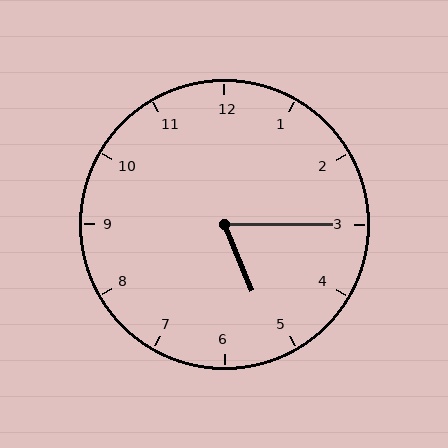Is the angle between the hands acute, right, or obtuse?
It is acute.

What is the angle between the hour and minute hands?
Approximately 68 degrees.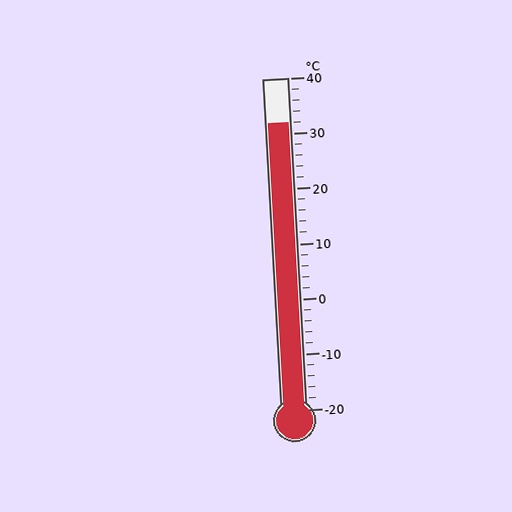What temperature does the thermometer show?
The thermometer shows approximately 32°C.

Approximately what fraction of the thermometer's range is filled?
The thermometer is filled to approximately 85% of its range.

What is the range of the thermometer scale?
The thermometer scale ranges from -20°C to 40°C.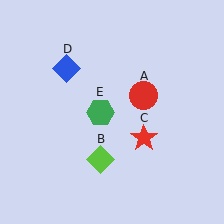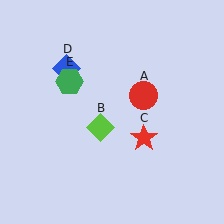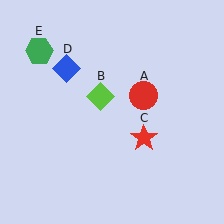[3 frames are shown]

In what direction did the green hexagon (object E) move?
The green hexagon (object E) moved up and to the left.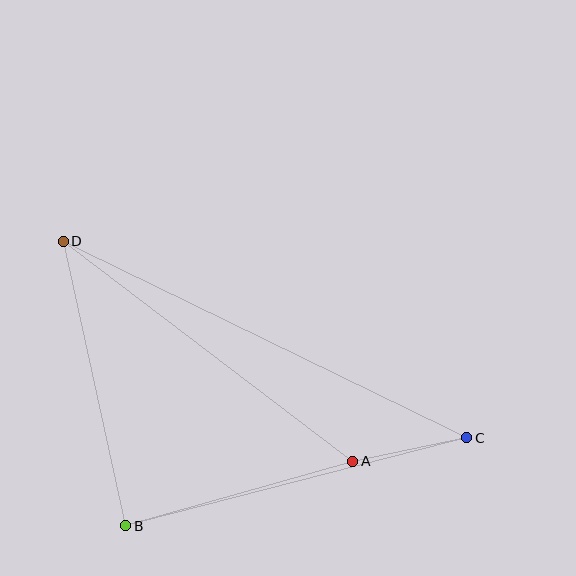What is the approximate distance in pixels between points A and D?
The distance between A and D is approximately 364 pixels.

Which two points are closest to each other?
Points A and C are closest to each other.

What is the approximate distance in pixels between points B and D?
The distance between B and D is approximately 291 pixels.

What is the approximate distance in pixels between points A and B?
The distance between A and B is approximately 236 pixels.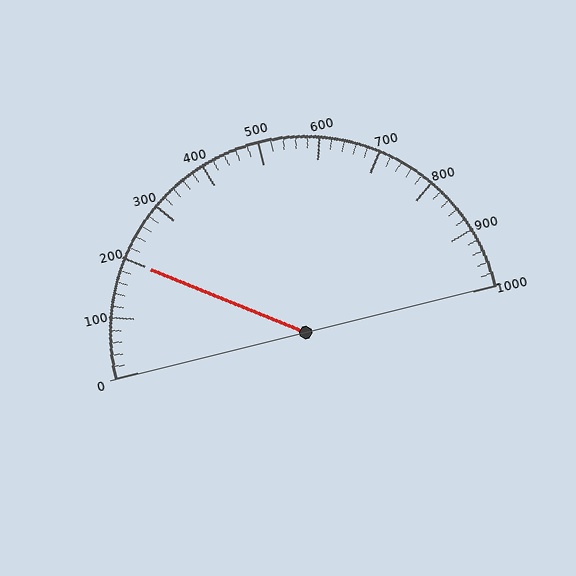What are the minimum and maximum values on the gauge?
The gauge ranges from 0 to 1000.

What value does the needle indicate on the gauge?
The needle indicates approximately 200.